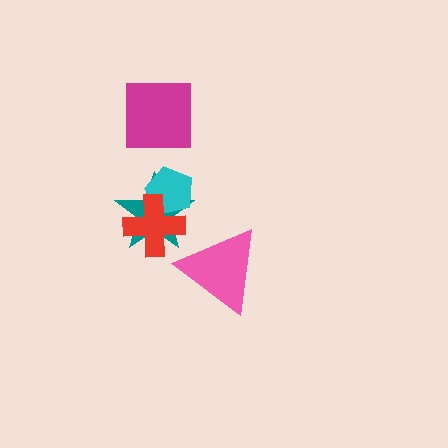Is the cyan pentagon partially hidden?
Yes, it is partially covered by another shape.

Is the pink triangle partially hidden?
No, no other shape covers it.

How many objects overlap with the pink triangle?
0 objects overlap with the pink triangle.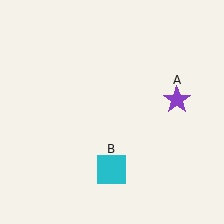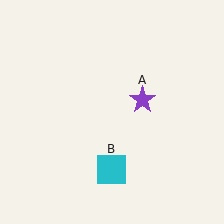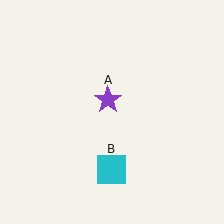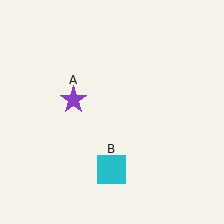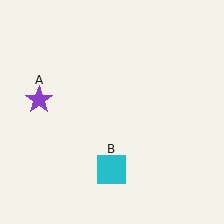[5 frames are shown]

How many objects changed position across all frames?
1 object changed position: purple star (object A).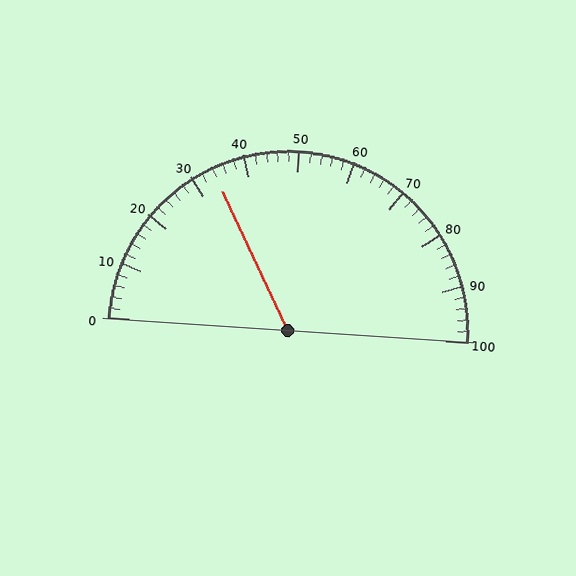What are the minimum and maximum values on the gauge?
The gauge ranges from 0 to 100.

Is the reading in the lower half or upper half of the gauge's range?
The reading is in the lower half of the range (0 to 100).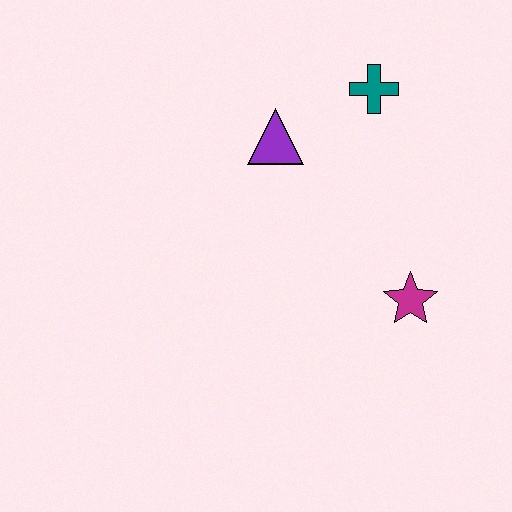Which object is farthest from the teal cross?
The magenta star is farthest from the teal cross.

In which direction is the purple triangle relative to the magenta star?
The purple triangle is above the magenta star.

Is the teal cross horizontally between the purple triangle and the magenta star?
Yes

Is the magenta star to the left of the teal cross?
No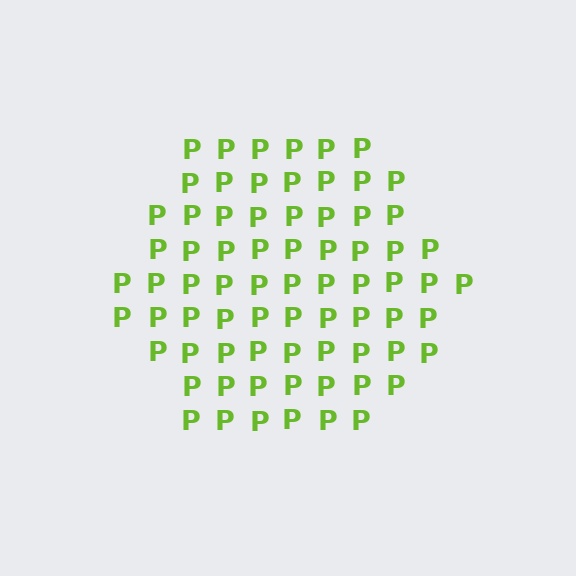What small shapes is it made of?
It is made of small letter P's.